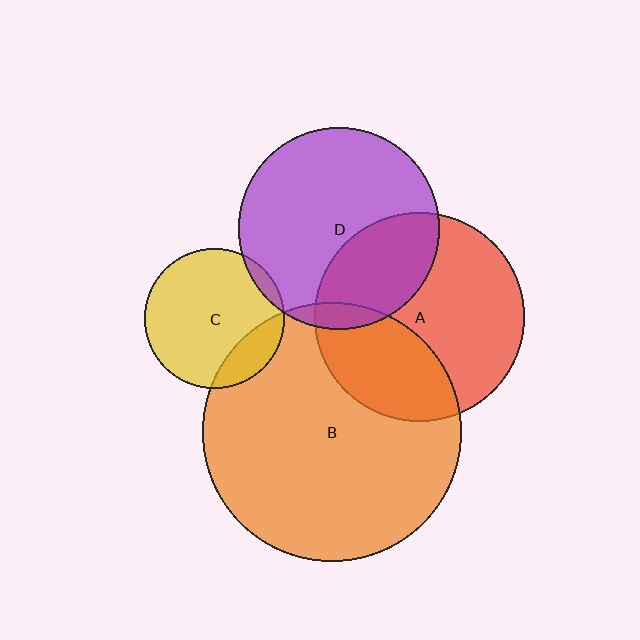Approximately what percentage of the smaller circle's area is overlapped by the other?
Approximately 30%.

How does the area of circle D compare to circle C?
Approximately 2.1 times.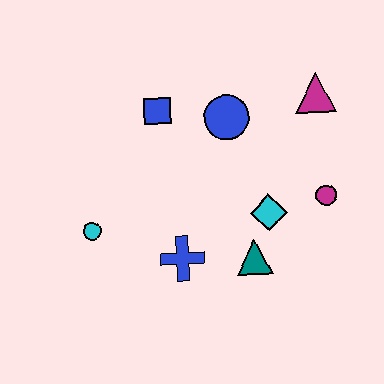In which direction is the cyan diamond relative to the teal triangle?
The cyan diamond is above the teal triangle.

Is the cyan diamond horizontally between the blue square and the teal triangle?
No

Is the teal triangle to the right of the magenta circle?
No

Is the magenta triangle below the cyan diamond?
No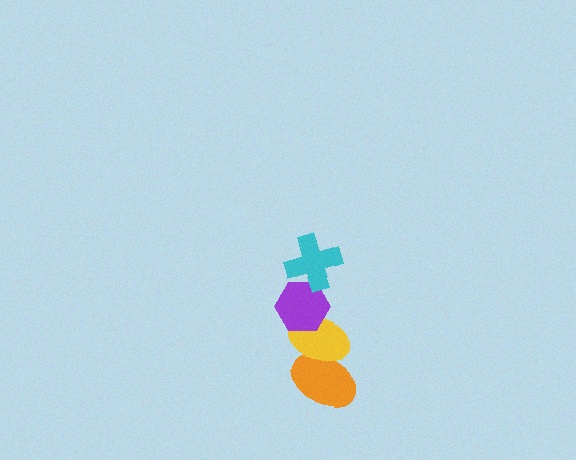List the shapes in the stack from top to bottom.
From top to bottom: the cyan cross, the purple hexagon, the yellow ellipse, the orange ellipse.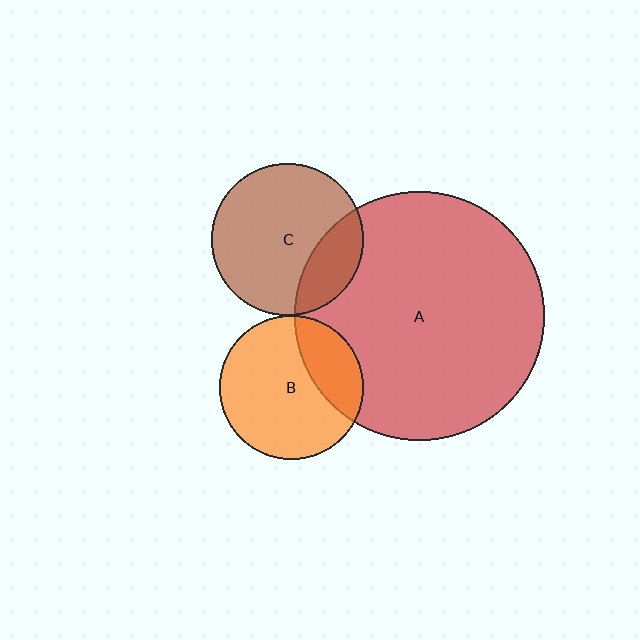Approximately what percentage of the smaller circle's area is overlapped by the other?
Approximately 25%.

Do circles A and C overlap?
Yes.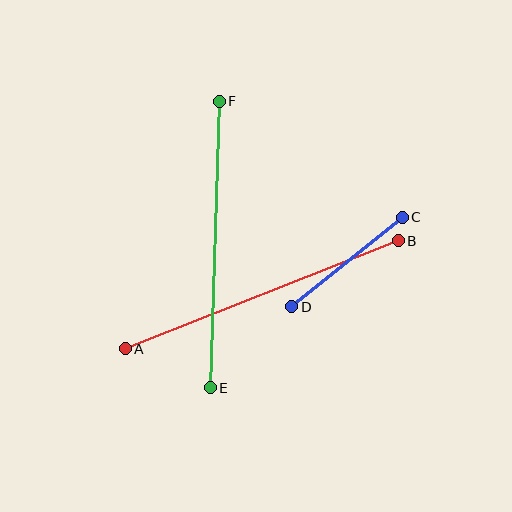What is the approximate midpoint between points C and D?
The midpoint is at approximately (347, 262) pixels.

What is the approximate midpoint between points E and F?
The midpoint is at approximately (215, 245) pixels.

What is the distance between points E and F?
The distance is approximately 287 pixels.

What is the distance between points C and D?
The distance is approximately 142 pixels.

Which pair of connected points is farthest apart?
Points A and B are farthest apart.